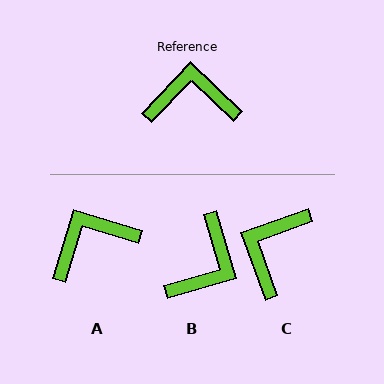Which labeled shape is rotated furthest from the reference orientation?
B, about 120 degrees away.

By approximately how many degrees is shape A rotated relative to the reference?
Approximately 27 degrees counter-clockwise.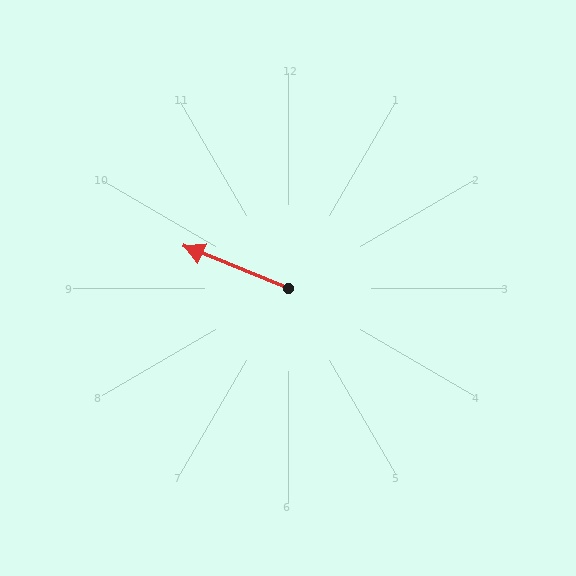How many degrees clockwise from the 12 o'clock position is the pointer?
Approximately 292 degrees.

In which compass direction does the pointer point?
West.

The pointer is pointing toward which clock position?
Roughly 10 o'clock.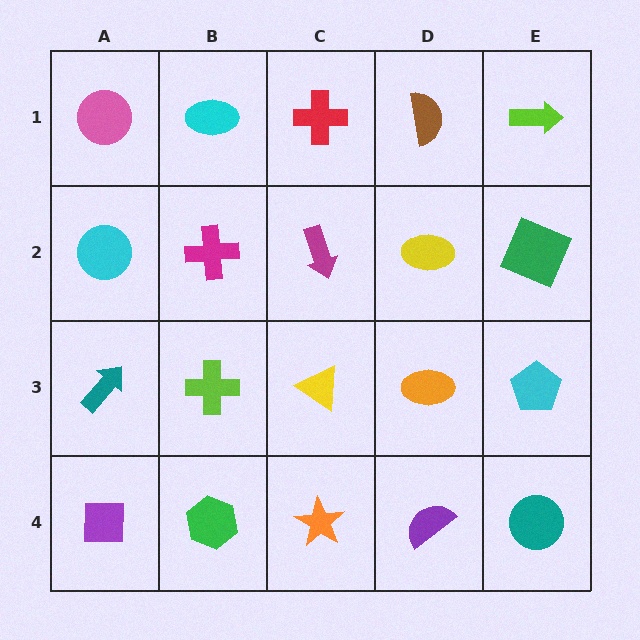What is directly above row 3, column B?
A magenta cross.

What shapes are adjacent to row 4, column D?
An orange ellipse (row 3, column D), an orange star (row 4, column C), a teal circle (row 4, column E).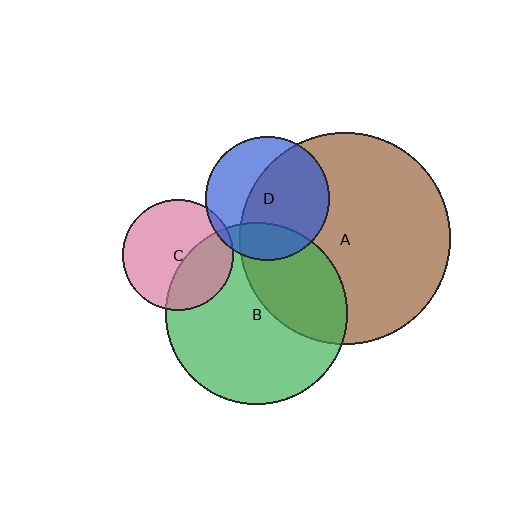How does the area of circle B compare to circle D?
Approximately 2.1 times.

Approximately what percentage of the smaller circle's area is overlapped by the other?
Approximately 35%.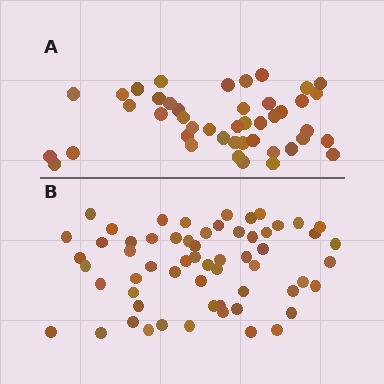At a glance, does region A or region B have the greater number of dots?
Region B (the bottom region) has more dots.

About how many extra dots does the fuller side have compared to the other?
Region B has approximately 15 more dots than region A.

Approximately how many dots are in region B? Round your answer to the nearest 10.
About 60 dots.